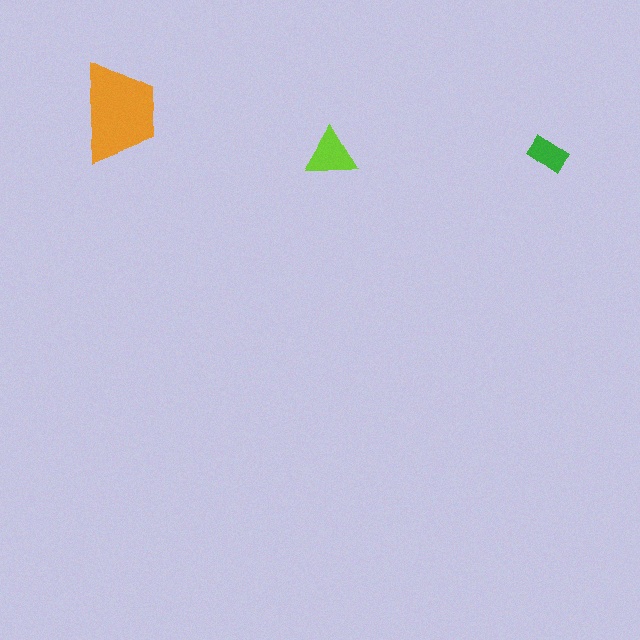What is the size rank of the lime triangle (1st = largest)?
2nd.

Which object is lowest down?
The green rectangle is bottommost.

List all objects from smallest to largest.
The green rectangle, the lime triangle, the orange trapezoid.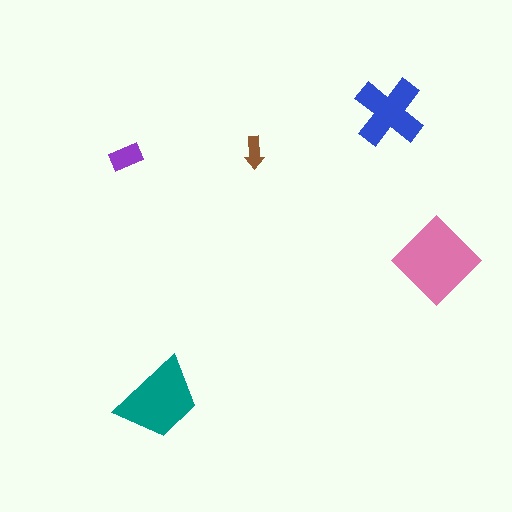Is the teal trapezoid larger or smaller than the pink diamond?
Smaller.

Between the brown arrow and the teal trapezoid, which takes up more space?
The teal trapezoid.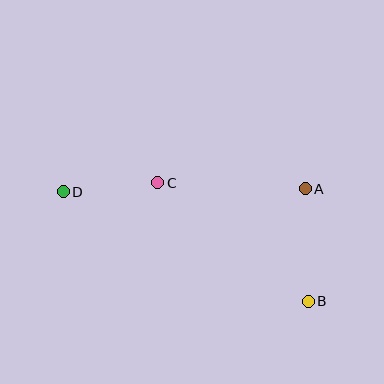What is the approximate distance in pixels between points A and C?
The distance between A and C is approximately 148 pixels.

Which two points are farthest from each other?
Points B and D are farthest from each other.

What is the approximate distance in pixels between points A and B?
The distance between A and B is approximately 112 pixels.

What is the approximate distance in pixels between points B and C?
The distance between B and C is approximately 191 pixels.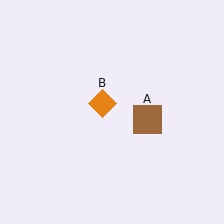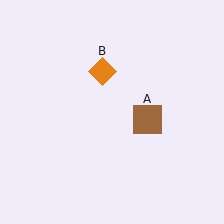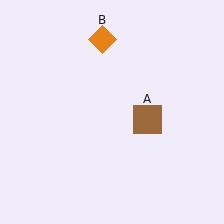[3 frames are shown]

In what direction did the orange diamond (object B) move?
The orange diamond (object B) moved up.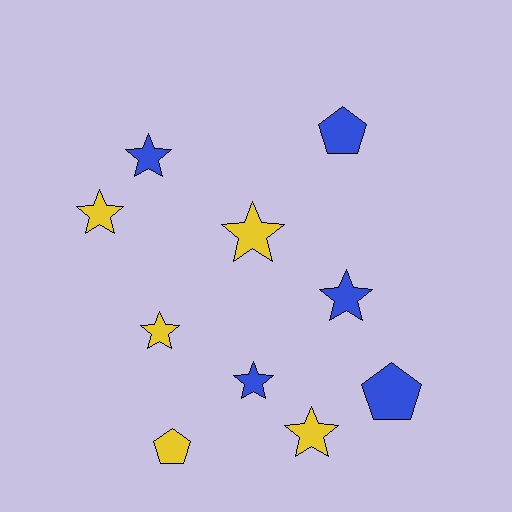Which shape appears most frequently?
Star, with 7 objects.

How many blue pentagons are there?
There are 2 blue pentagons.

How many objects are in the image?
There are 10 objects.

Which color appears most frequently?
Blue, with 5 objects.